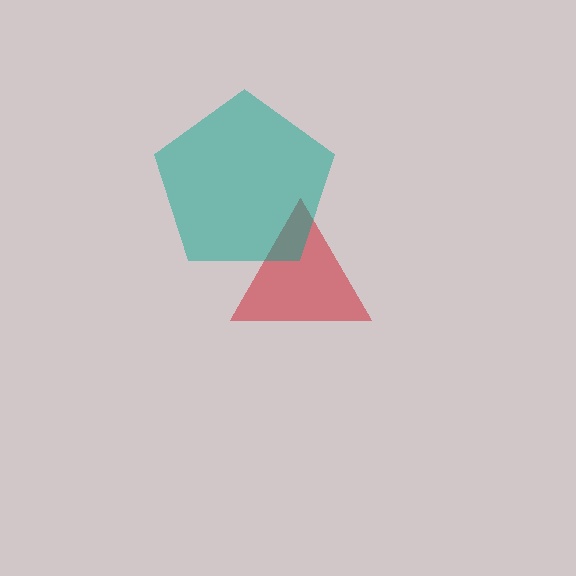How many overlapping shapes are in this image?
There are 2 overlapping shapes in the image.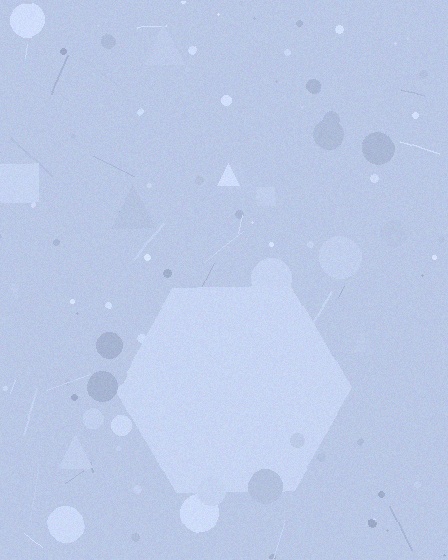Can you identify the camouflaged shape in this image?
The camouflaged shape is a hexagon.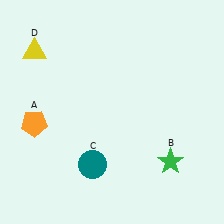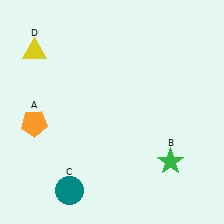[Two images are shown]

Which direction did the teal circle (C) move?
The teal circle (C) moved down.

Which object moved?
The teal circle (C) moved down.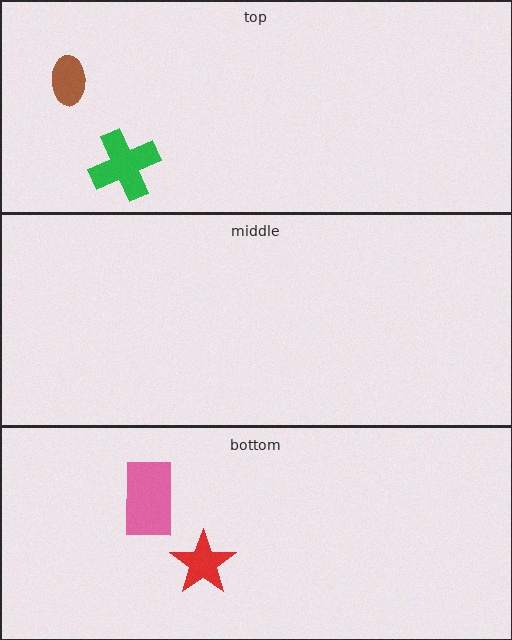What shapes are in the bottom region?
The pink rectangle, the red star.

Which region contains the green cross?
The top region.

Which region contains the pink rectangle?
The bottom region.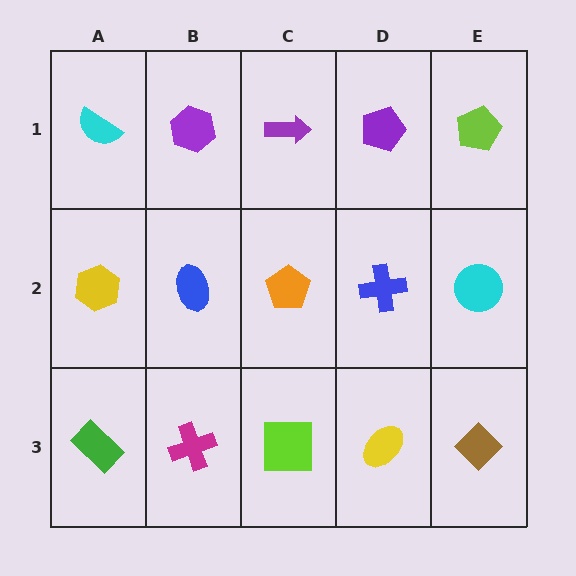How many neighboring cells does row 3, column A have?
2.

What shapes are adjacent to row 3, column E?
A cyan circle (row 2, column E), a yellow ellipse (row 3, column D).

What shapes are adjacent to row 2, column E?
A lime pentagon (row 1, column E), a brown diamond (row 3, column E), a blue cross (row 2, column D).